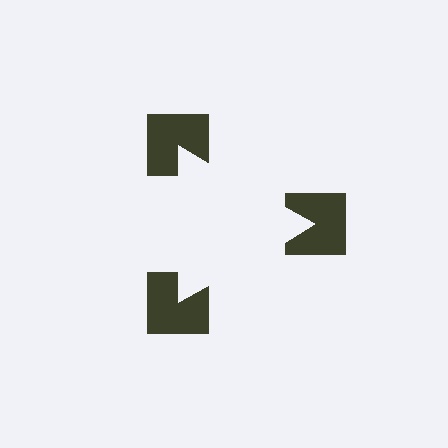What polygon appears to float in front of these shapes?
An illusory triangle — its edges are inferred from the aligned wedge cuts in the notched squares, not physically drawn.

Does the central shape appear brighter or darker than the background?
It typically appears slightly brighter than the background, even though no actual brightness change is drawn.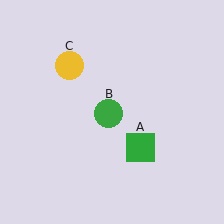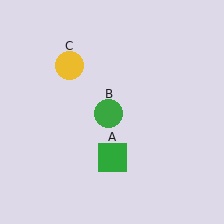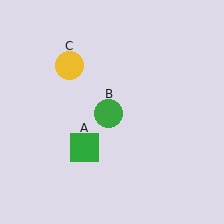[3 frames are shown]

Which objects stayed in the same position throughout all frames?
Green circle (object B) and yellow circle (object C) remained stationary.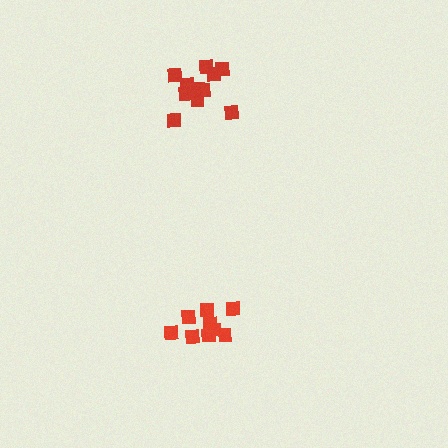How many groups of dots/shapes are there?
There are 2 groups.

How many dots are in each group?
Group 1: 11 dots, Group 2: 9 dots (20 total).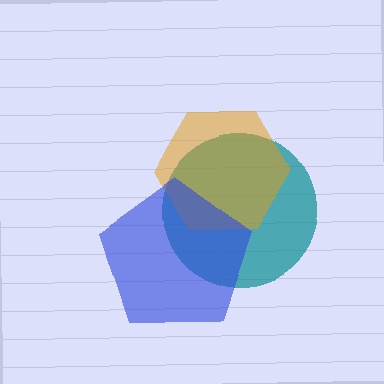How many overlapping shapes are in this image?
There are 3 overlapping shapes in the image.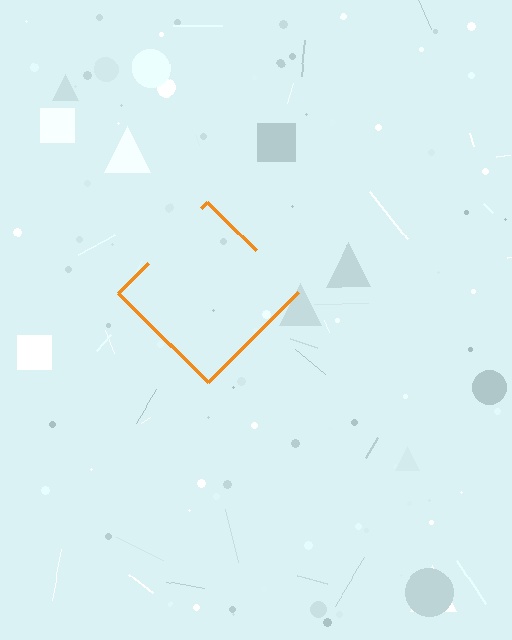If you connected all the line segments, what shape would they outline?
They would outline a diamond.